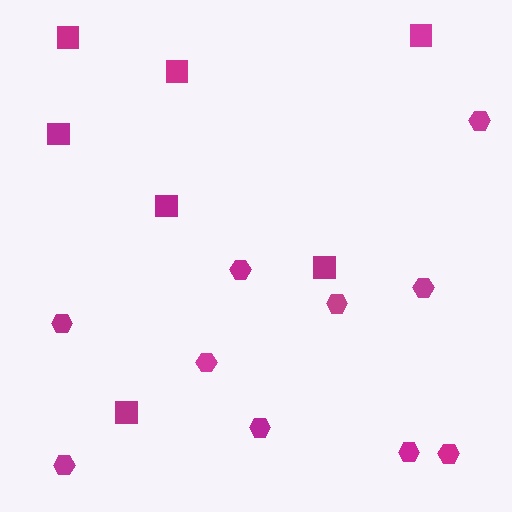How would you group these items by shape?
There are 2 groups: one group of hexagons (10) and one group of squares (7).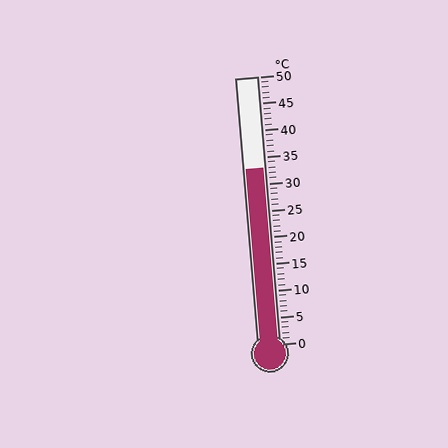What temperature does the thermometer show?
The thermometer shows approximately 33°C.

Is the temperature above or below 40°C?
The temperature is below 40°C.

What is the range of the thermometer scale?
The thermometer scale ranges from 0°C to 50°C.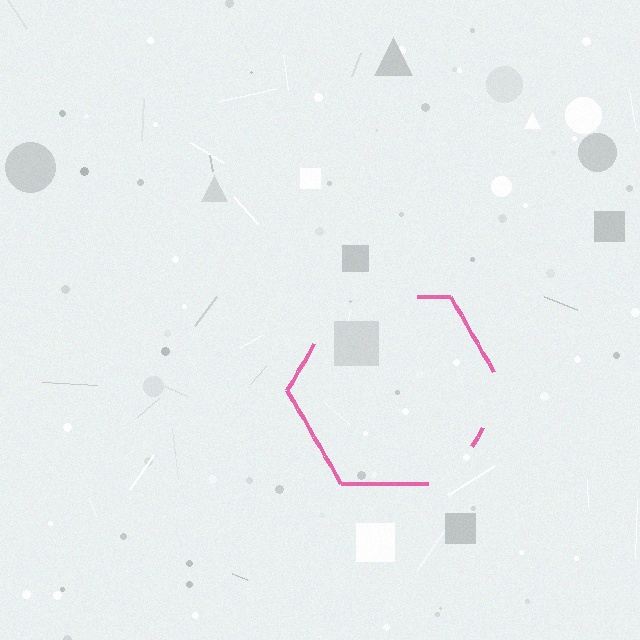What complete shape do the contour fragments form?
The contour fragments form a hexagon.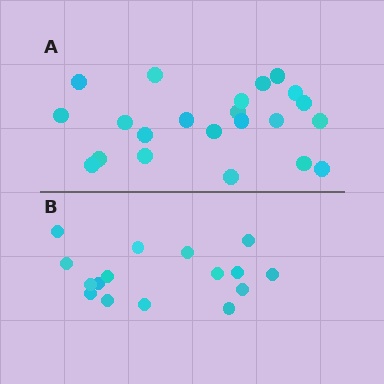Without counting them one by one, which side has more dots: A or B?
Region A (the top region) has more dots.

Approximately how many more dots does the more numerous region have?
Region A has about 6 more dots than region B.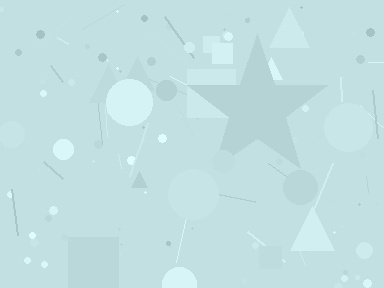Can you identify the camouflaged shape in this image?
The camouflaged shape is a star.